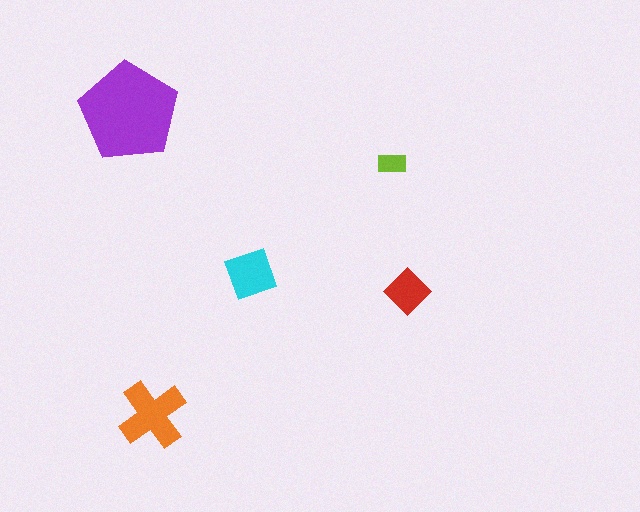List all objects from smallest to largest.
The lime rectangle, the red diamond, the cyan square, the orange cross, the purple pentagon.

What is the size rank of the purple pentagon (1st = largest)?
1st.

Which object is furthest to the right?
The red diamond is rightmost.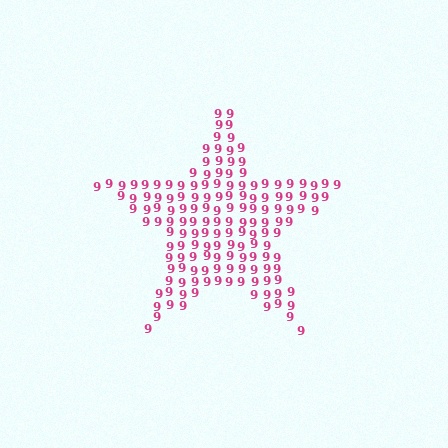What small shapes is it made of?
It is made of small digit 9's.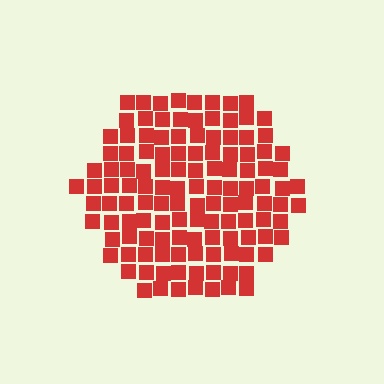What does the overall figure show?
The overall figure shows a hexagon.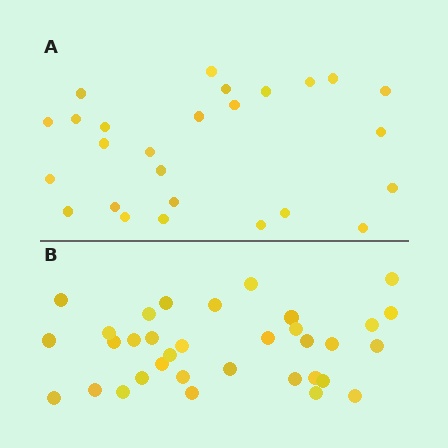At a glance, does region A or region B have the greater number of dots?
Region B (the bottom region) has more dots.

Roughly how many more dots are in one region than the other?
Region B has roughly 8 or so more dots than region A.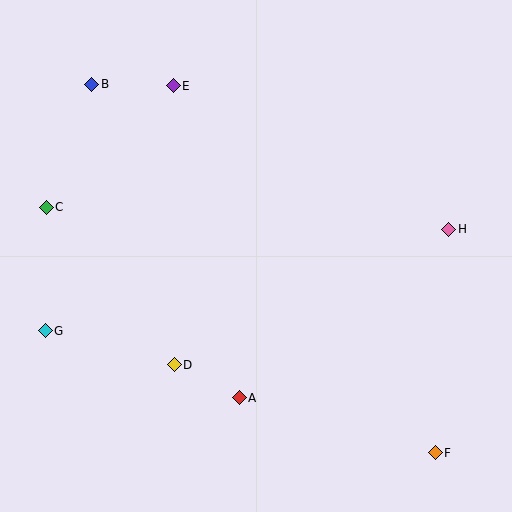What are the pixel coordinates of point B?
Point B is at (92, 84).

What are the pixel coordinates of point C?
Point C is at (46, 207).